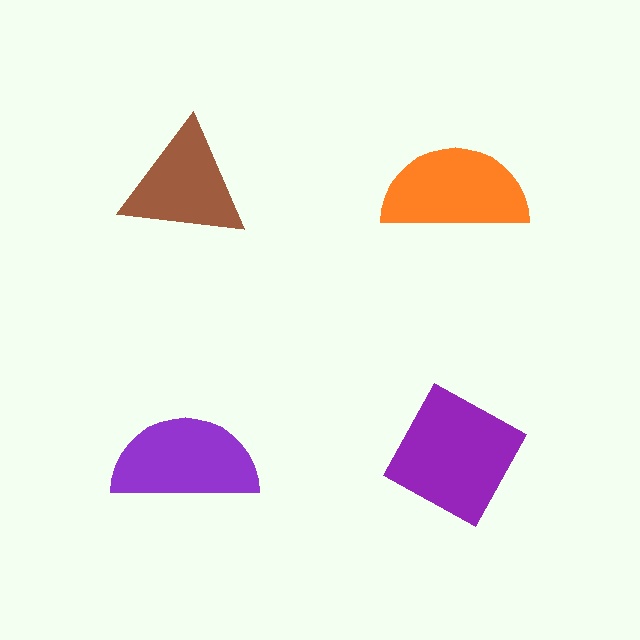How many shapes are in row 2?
2 shapes.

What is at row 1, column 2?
An orange semicircle.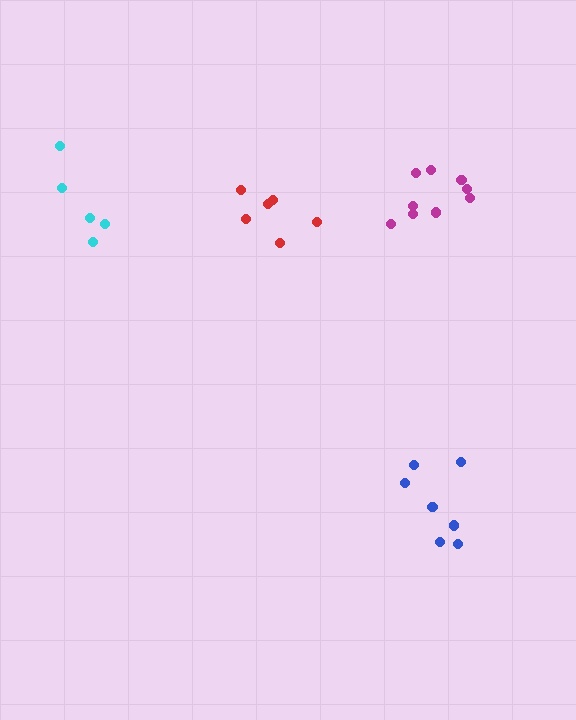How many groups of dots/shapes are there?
There are 4 groups.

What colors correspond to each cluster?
The clusters are colored: blue, cyan, red, magenta.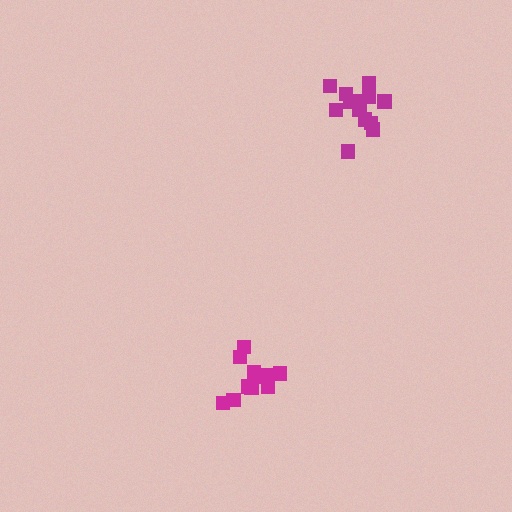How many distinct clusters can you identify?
There are 2 distinct clusters.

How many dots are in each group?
Group 1: 13 dots, Group 2: 11 dots (24 total).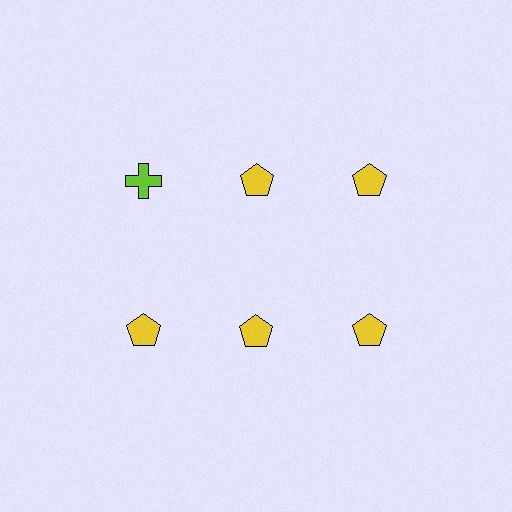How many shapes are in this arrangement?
There are 6 shapes arranged in a grid pattern.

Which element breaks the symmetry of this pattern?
The lime cross in the top row, leftmost column breaks the symmetry. All other shapes are yellow pentagons.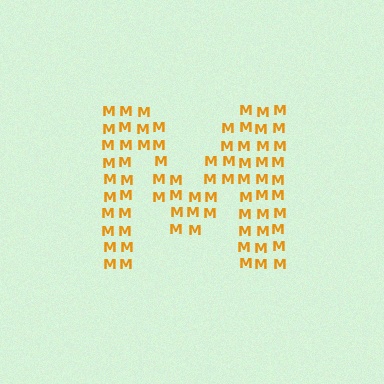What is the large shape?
The large shape is the letter M.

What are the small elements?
The small elements are letter M's.